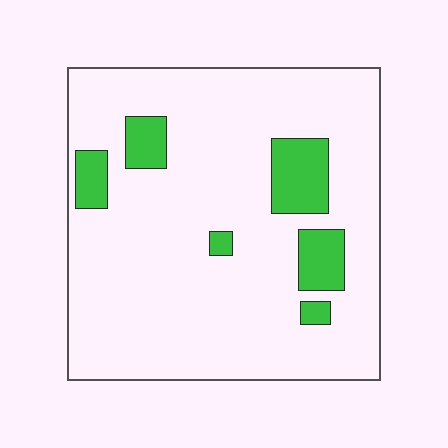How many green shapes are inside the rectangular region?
6.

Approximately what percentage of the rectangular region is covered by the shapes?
Approximately 15%.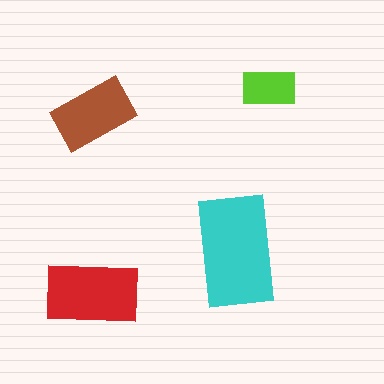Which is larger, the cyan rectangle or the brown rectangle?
The cyan one.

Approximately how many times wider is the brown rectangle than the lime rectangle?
About 1.5 times wider.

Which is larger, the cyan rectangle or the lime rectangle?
The cyan one.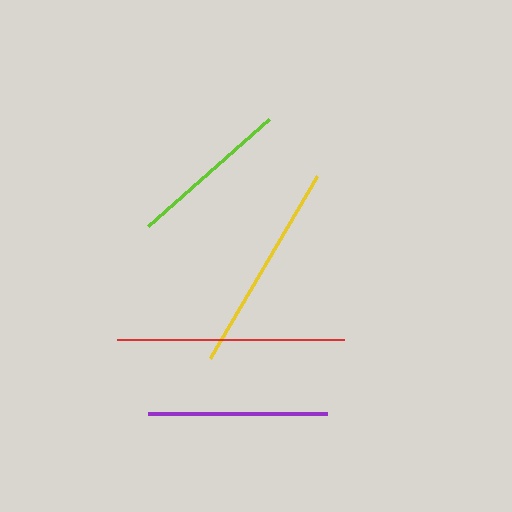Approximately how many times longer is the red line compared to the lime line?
The red line is approximately 1.4 times the length of the lime line.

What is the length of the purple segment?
The purple segment is approximately 179 pixels long.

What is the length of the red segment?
The red segment is approximately 227 pixels long.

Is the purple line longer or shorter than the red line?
The red line is longer than the purple line.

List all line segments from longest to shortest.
From longest to shortest: red, yellow, purple, lime.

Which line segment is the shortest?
The lime line is the shortest at approximately 161 pixels.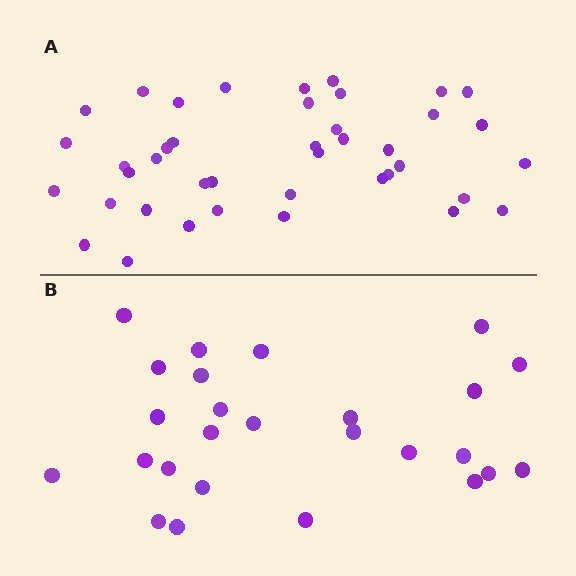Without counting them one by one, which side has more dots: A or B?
Region A (the top region) has more dots.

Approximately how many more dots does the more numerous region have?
Region A has approximately 15 more dots than region B.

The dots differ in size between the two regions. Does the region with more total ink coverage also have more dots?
No. Region B has more total ink coverage because its dots are larger, but region A actually contains more individual dots. Total area can be misleading — the number of items is what matters here.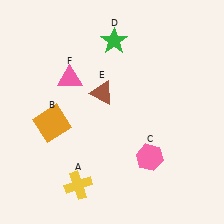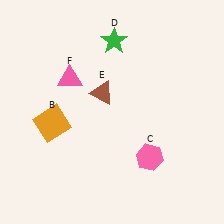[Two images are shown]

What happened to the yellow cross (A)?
The yellow cross (A) was removed in Image 2. It was in the bottom-left area of Image 1.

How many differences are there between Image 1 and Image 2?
There is 1 difference between the two images.